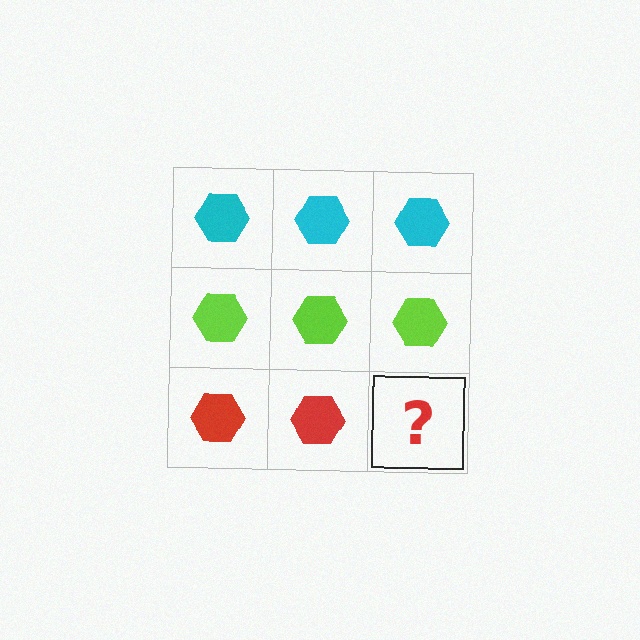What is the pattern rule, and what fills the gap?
The rule is that each row has a consistent color. The gap should be filled with a red hexagon.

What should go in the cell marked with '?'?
The missing cell should contain a red hexagon.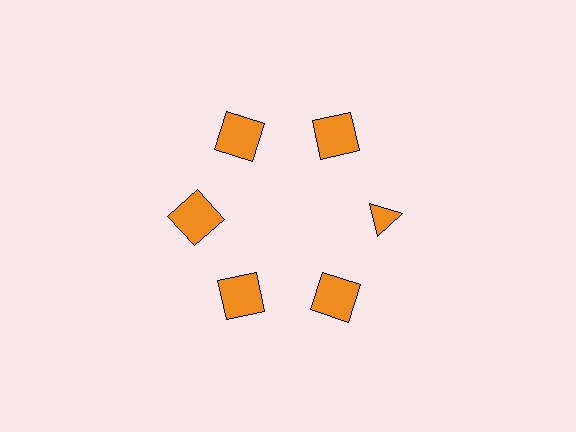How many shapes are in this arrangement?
There are 6 shapes arranged in a ring pattern.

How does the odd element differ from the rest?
It has a different shape: triangle instead of square.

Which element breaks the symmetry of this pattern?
The orange triangle at roughly the 3 o'clock position breaks the symmetry. All other shapes are orange squares.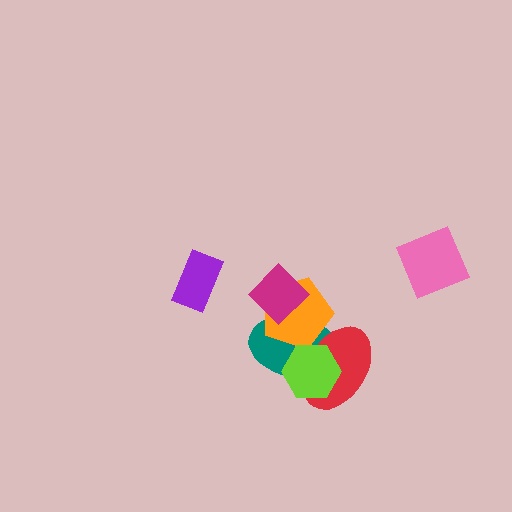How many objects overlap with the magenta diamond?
2 objects overlap with the magenta diamond.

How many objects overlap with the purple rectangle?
0 objects overlap with the purple rectangle.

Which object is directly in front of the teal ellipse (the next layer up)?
The orange pentagon is directly in front of the teal ellipse.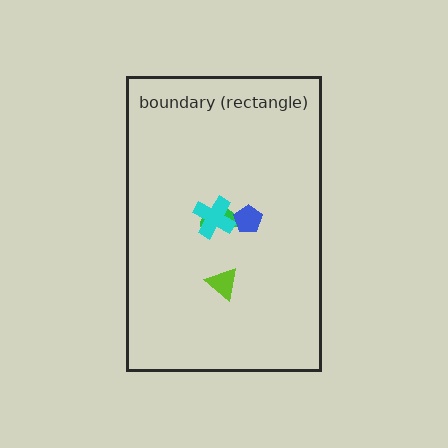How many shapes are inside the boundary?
4 inside, 0 outside.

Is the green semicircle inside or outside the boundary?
Inside.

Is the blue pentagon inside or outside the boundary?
Inside.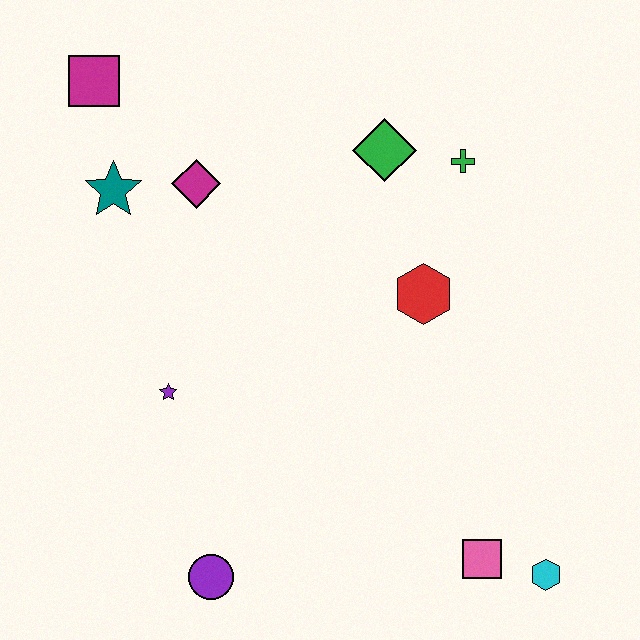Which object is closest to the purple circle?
The purple star is closest to the purple circle.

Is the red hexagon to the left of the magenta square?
No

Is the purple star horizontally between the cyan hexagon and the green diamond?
No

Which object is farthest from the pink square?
The magenta square is farthest from the pink square.